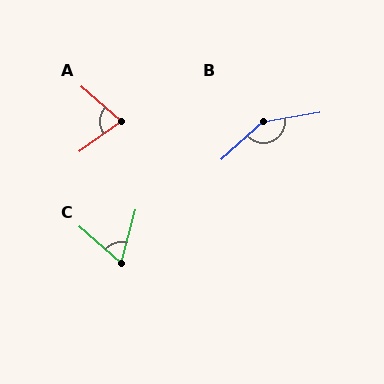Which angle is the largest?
B, at approximately 147 degrees.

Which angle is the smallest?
C, at approximately 64 degrees.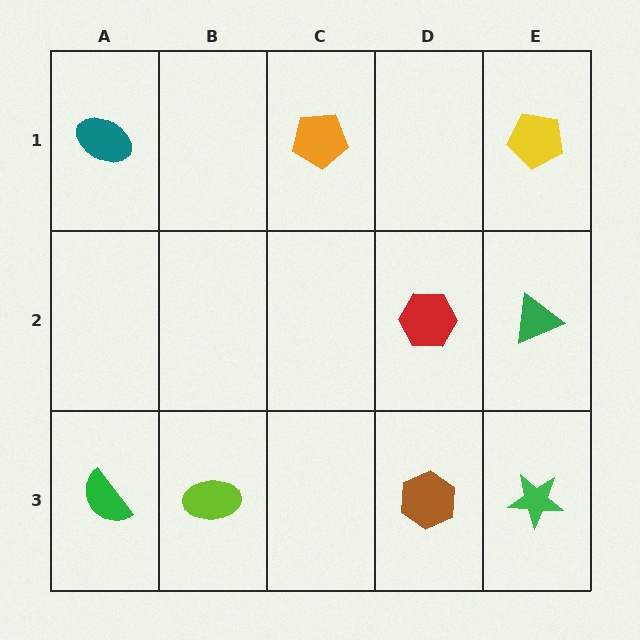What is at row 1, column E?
A yellow pentagon.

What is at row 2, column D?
A red hexagon.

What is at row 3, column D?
A brown hexagon.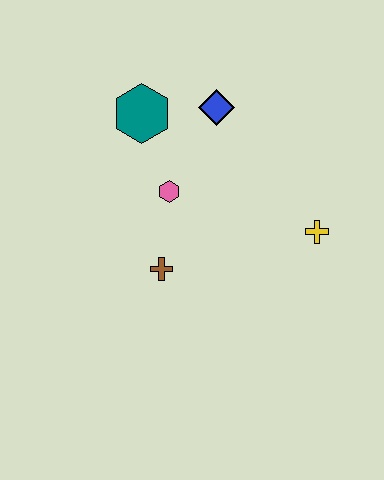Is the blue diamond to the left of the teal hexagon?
No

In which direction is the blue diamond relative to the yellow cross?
The blue diamond is above the yellow cross.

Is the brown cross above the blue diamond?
No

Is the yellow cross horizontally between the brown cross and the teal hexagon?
No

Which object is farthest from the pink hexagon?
The yellow cross is farthest from the pink hexagon.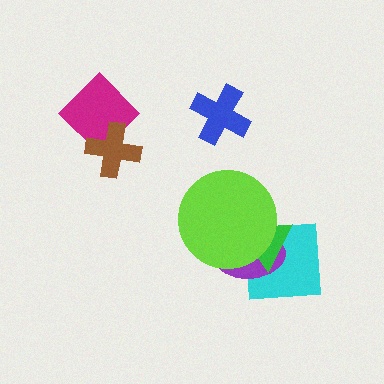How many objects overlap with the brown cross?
1 object overlaps with the brown cross.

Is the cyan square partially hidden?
Yes, it is partially covered by another shape.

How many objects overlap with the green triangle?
3 objects overlap with the green triangle.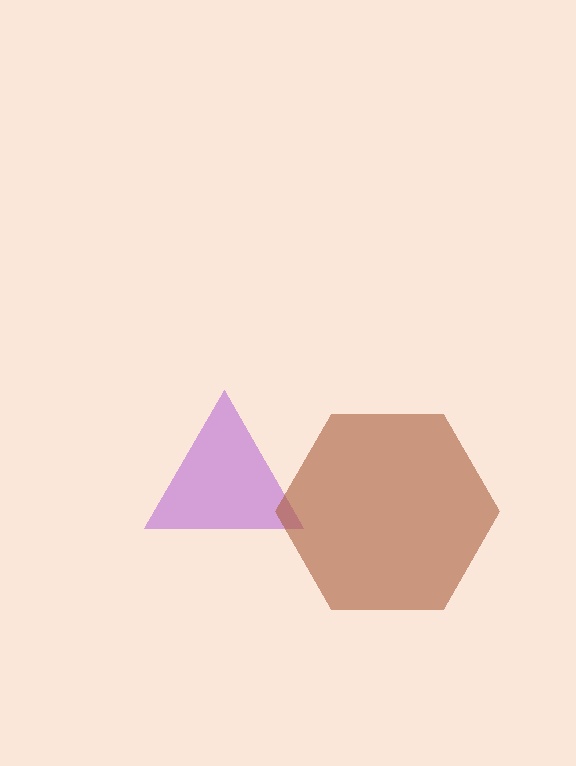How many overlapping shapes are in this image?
There are 2 overlapping shapes in the image.